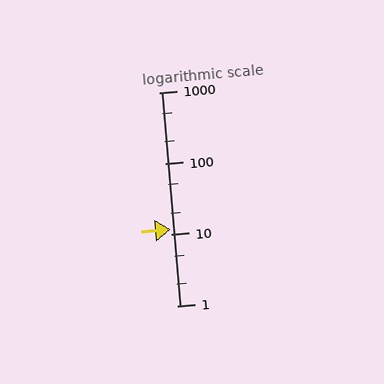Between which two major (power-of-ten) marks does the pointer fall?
The pointer is between 10 and 100.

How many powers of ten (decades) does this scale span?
The scale spans 3 decades, from 1 to 1000.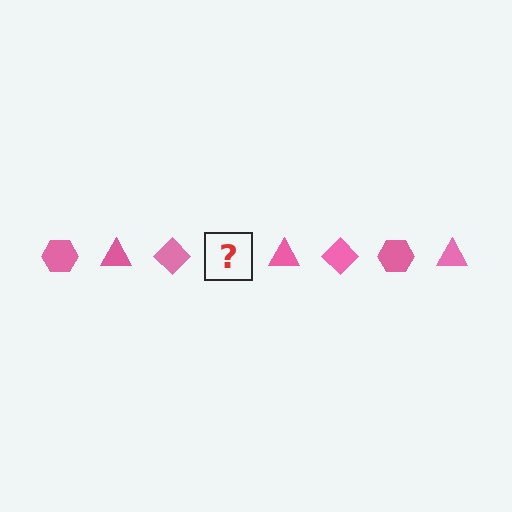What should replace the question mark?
The question mark should be replaced with a pink hexagon.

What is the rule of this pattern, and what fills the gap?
The rule is that the pattern cycles through hexagon, triangle, diamond shapes in pink. The gap should be filled with a pink hexagon.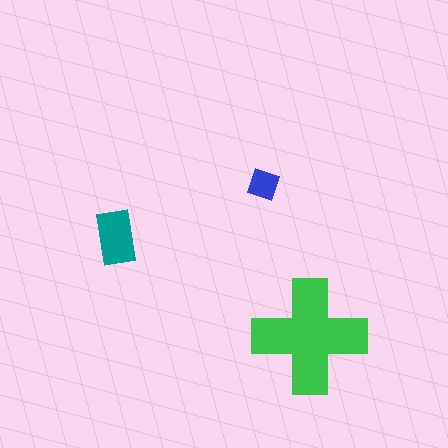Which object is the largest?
The green cross.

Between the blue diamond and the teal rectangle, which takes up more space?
The teal rectangle.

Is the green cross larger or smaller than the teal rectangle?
Larger.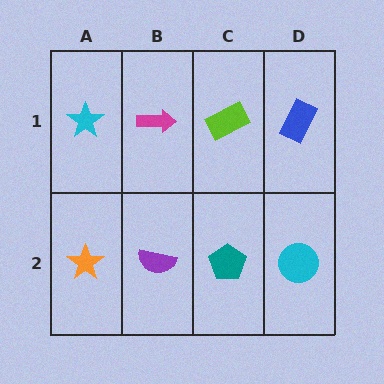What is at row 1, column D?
A blue rectangle.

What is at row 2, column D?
A cyan circle.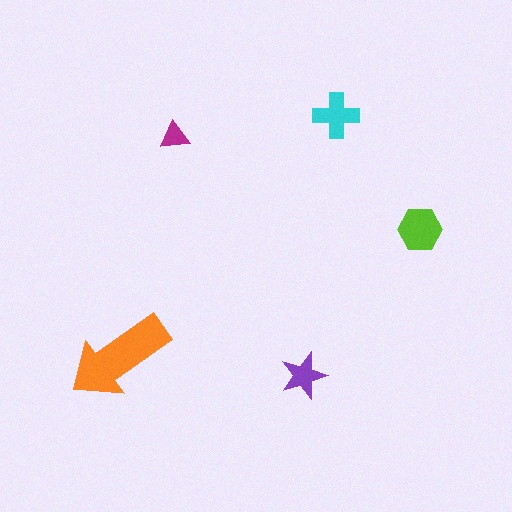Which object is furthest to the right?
The lime hexagon is rightmost.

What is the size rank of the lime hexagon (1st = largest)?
2nd.